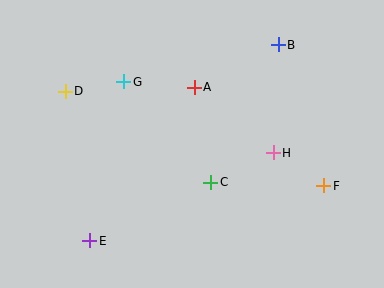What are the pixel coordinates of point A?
Point A is at (194, 87).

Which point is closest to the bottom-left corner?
Point E is closest to the bottom-left corner.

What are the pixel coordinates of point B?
Point B is at (278, 45).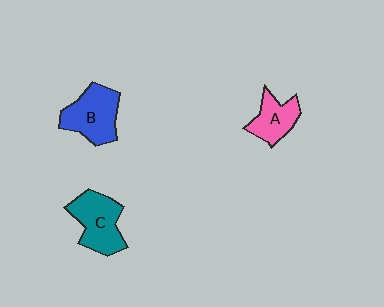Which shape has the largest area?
Shape B (blue).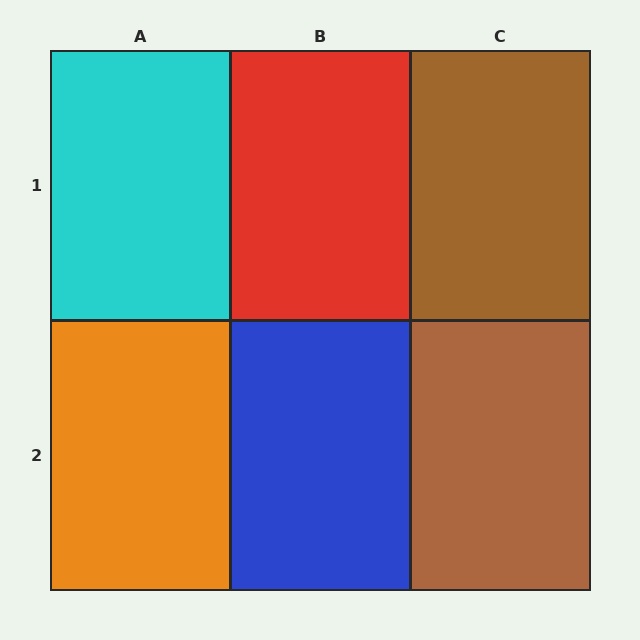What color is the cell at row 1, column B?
Red.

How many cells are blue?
1 cell is blue.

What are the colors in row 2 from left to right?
Orange, blue, brown.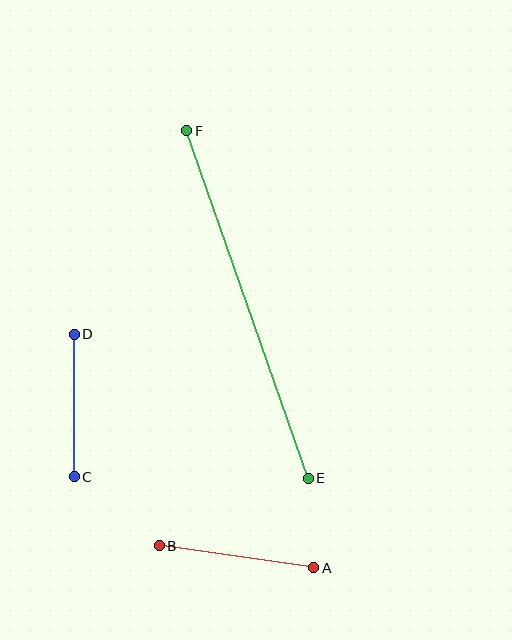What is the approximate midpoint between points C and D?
The midpoint is at approximately (74, 405) pixels.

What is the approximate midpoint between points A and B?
The midpoint is at approximately (236, 557) pixels.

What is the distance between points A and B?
The distance is approximately 156 pixels.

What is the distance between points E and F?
The distance is approximately 368 pixels.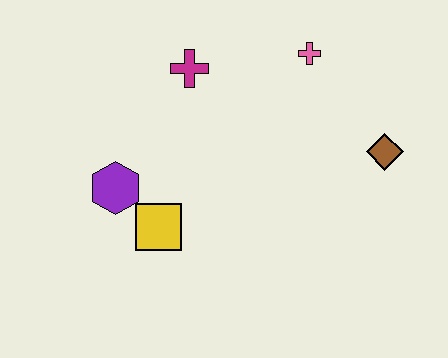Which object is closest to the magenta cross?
The pink cross is closest to the magenta cross.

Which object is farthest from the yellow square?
The brown diamond is farthest from the yellow square.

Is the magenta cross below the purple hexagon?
No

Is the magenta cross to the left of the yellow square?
No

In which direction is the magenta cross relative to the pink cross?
The magenta cross is to the left of the pink cross.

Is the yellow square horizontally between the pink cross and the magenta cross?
No